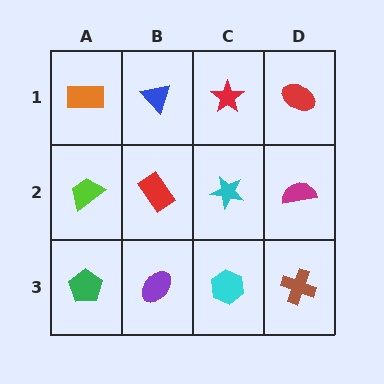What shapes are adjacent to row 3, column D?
A magenta semicircle (row 2, column D), a cyan hexagon (row 3, column C).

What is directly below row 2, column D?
A brown cross.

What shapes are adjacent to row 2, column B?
A blue triangle (row 1, column B), a purple ellipse (row 3, column B), a lime trapezoid (row 2, column A), a cyan star (row 2, column C).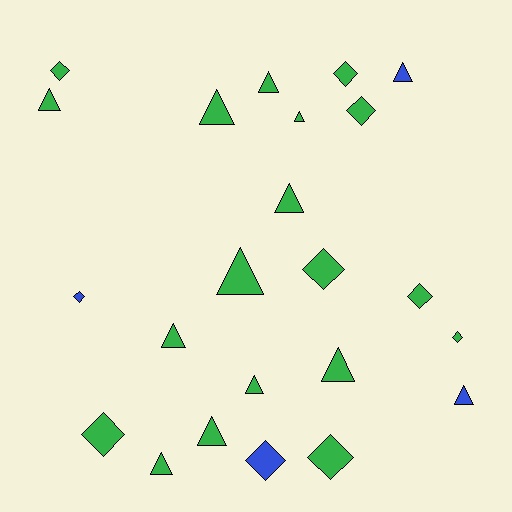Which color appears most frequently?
Green, with 19 objects.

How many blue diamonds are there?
There are 2 blue diamonds.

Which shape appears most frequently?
Triangle, with 13 objects.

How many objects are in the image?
There are 23 objects.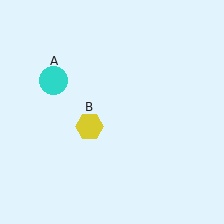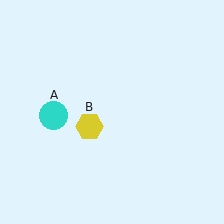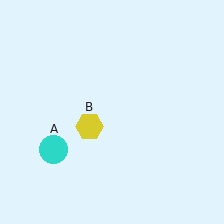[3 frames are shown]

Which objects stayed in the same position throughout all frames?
Yellow hexagon (object B) remained stationary.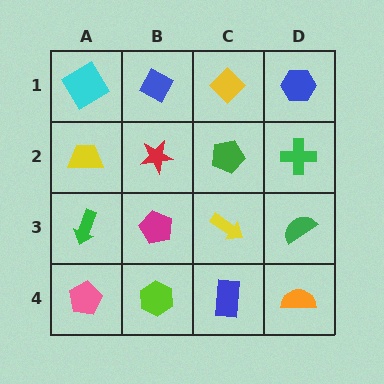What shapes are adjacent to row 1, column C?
A green pentagon (row 2, column C), a blue diamond (row 1, column B), a blue hexagon (row 1, column D).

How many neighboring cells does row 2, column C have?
4.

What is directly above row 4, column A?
A green arrow.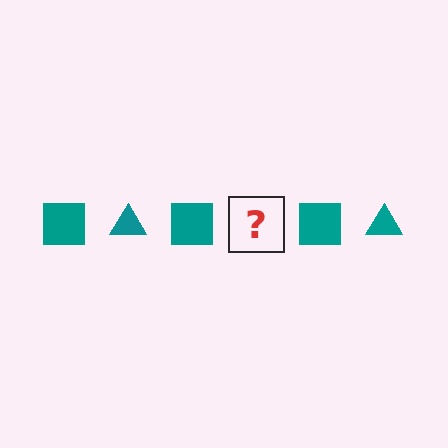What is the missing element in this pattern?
The missing element is a teal triangle.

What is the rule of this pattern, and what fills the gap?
The rule is that the pattern cycles through square, triangle shapes in teal. The gap should be filled with a teal triangle.